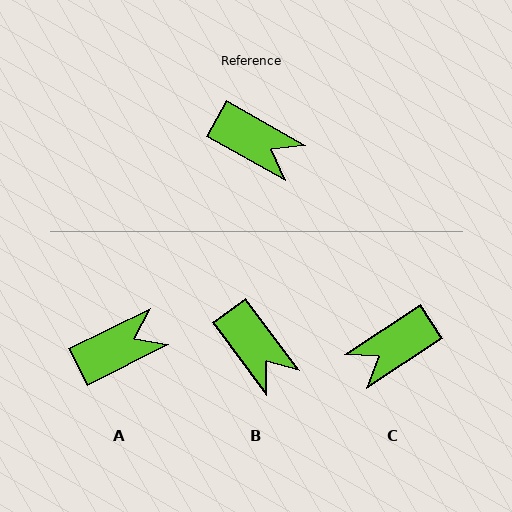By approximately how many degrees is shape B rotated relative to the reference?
Approximately 24 degrees clockwise.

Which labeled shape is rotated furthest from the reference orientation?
C, about 117 degrees away.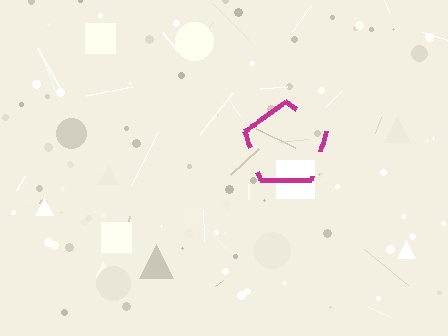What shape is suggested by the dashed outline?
The dashed outline suggests a pentagon.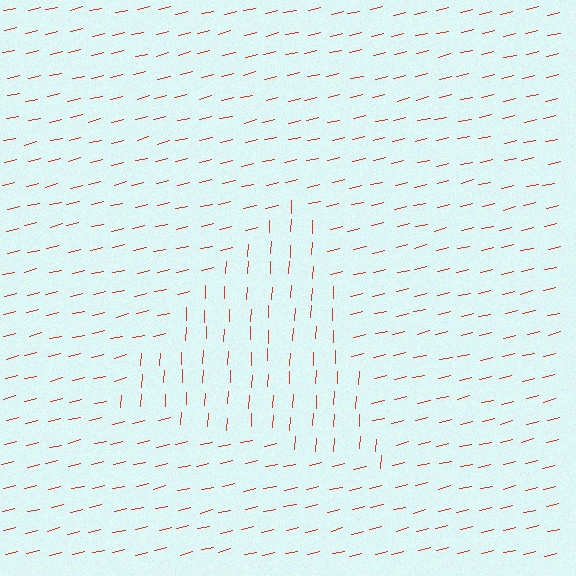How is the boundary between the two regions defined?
The boundary is defined purely by a change in line orientation (approximately 74 degrees difference). All lines are the same color and thickness.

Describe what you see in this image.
The image is filled with small red line segments. A triangle region in the image has lines oriented differently from the surrounding lines, creating a visible texture boundary.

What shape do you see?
I see a triangle.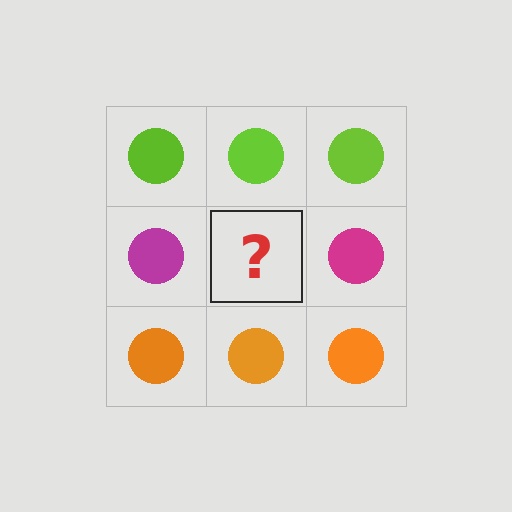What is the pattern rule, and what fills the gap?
The rule is that each row has a consistent color. The gap should be filled with a magenta circle.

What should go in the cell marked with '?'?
The missing cell should contain a magenta circle.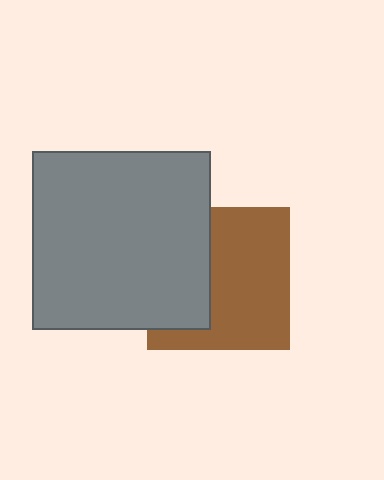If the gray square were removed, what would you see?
You would see the complete brown square.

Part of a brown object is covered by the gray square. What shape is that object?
It is a square.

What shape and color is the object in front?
The object in front is a gray square.